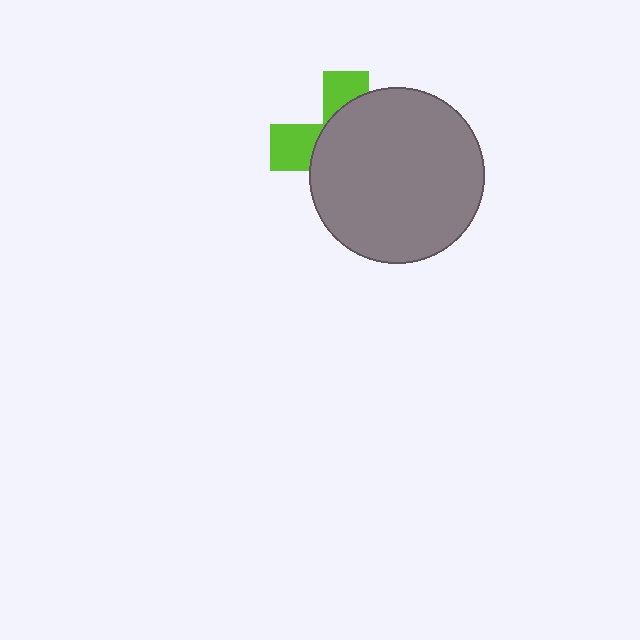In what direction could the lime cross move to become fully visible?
The lime cross could move left. That would shift it out from behind the gray circle entirely.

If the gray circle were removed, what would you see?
You would see the complete lime cross.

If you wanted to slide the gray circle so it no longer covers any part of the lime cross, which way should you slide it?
Slide it right — that is the most direct way to separate the two shapes.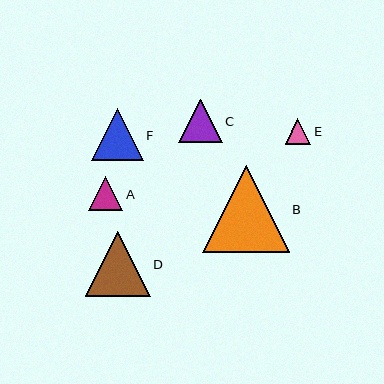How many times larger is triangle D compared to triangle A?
Triangle D is approximately 1.9 times the size of triangle A.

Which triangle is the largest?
Triangle B is the largest with a size of approximately 86 pixels.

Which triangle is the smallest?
Triangle E is the smallest with a size of approximately 26 pixels.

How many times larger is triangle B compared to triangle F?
Triangle B is approximately 1.7 times the size of triangle F.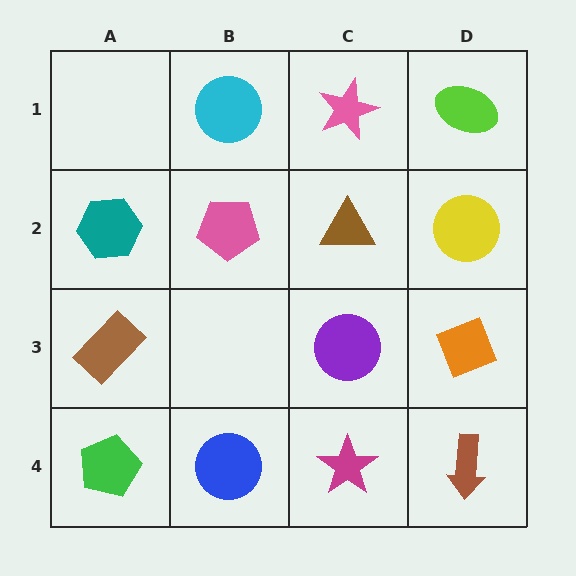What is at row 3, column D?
An orange diamond.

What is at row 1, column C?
A pink star.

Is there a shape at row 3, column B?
No, that cell is empty.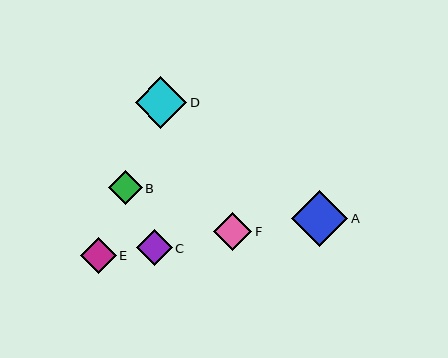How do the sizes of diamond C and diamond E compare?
Diamond C and diamond E are approximately the same size.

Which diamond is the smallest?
Diamond B is the smallest with a size of approximately 34 pixels.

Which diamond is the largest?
Diamond A is the largest with a size of approximately 56 pixels.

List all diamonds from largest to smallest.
From largest to smallest: A, D, F, C, E, B.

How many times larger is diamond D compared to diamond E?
Diamond D is approximately 1.4 times the size of diamond E.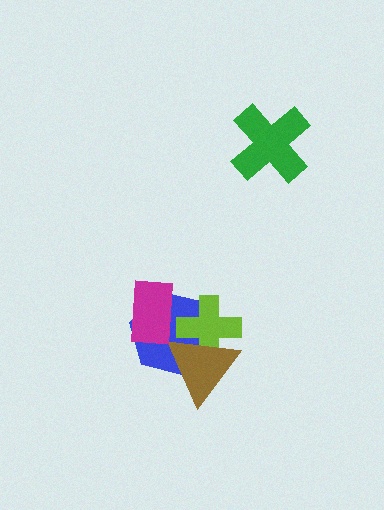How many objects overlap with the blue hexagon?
3 objects overlap with the blue hexagon.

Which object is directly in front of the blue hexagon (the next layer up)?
The lime cross is directly in front of the blue hexagon.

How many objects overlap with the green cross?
0 objects overlap with the green cross.